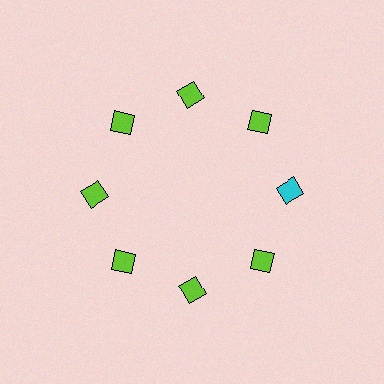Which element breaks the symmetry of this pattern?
The cyan diamond at roughly the 3 o'clock position breaks the symmetry. All other shapes are lime diamonds.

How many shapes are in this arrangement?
There are 8 shapes arranged in a ring pattern.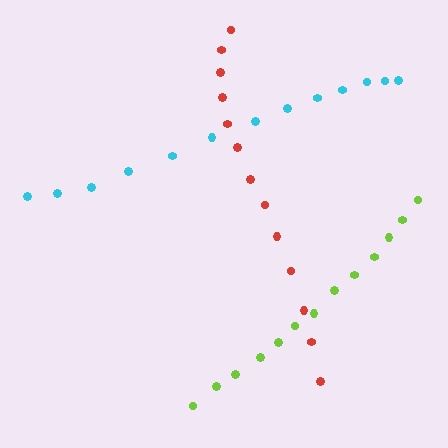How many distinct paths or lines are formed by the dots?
There are 3 distinct paths.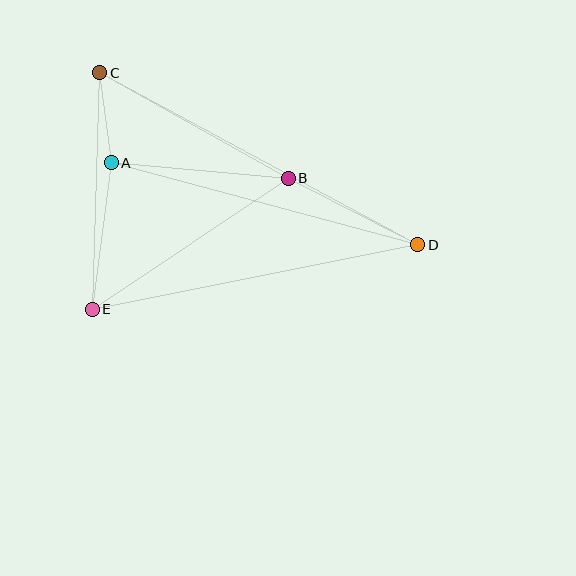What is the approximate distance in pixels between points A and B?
The distance between A and B is approximately 178 pixels.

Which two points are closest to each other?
Points A and C are closest to each other.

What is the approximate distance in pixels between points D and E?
The distance between D and E is approximately 332 pixels.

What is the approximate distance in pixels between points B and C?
The distance between B and C is approximately 216 pixels.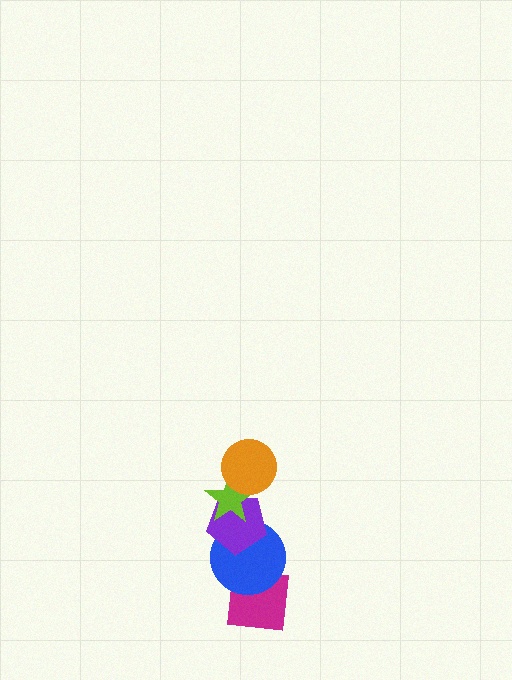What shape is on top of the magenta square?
The blue circle is on top of the magenta square.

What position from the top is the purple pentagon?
The purple pentagon is 3rd from the top.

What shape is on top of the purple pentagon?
The lime star is on top of the purple pentagon.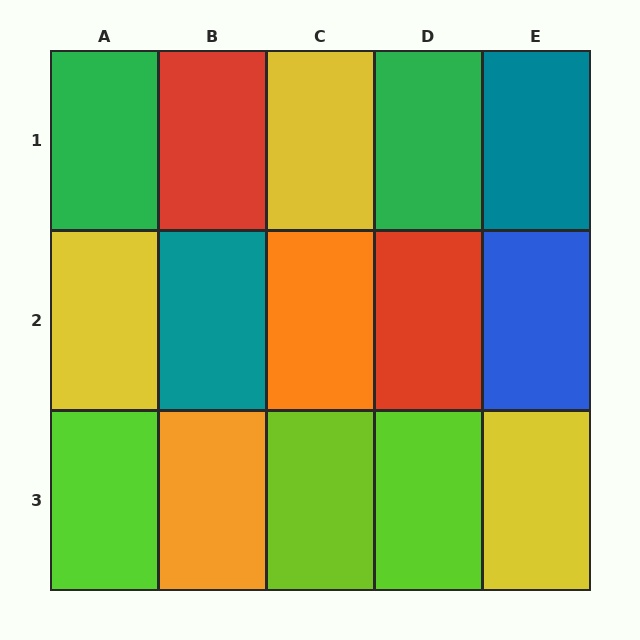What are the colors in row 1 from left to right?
Green, red, yellow, green, teal.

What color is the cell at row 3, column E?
Yellow.